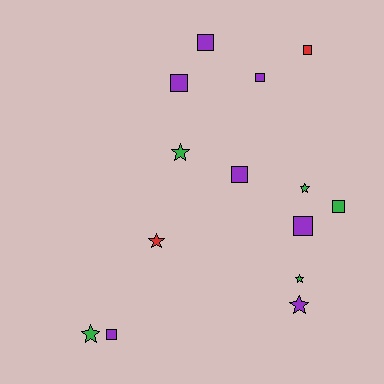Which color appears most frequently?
Purple, with 7 objects.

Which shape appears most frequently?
Square, with 8 objects.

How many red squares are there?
There is 1 red square.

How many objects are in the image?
There are 14 objects.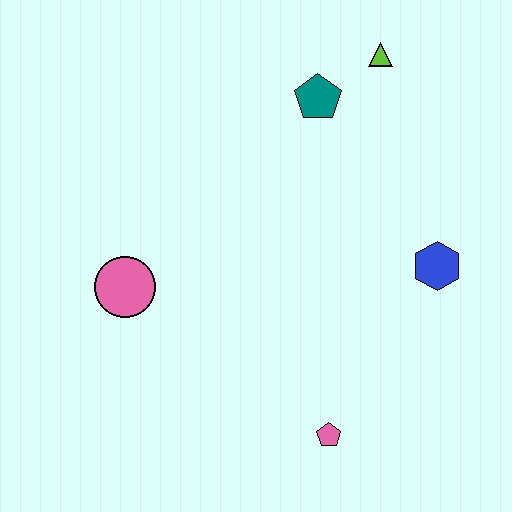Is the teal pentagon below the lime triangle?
Yes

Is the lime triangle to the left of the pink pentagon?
No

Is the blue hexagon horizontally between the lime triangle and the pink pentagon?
No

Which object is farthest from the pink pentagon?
The lime triangle is farthest from the pink pentagon.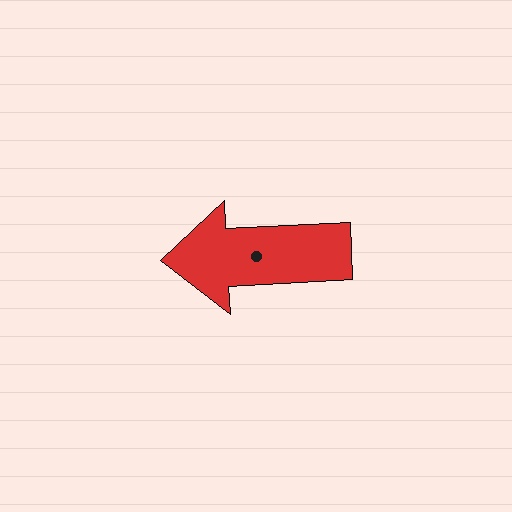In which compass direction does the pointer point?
West.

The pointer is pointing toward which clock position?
Roughly 9 o'clock.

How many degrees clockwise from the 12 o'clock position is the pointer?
Approximately 267 degrees.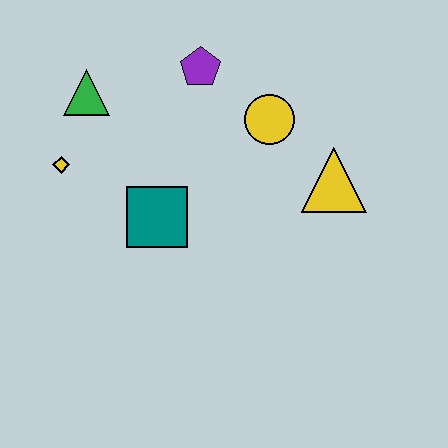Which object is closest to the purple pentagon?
The yellow circle is closest to the purple pentagon.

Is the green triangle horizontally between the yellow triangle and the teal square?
No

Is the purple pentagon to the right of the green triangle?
Yes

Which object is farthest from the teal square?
The yellow triangle is farthest from the teal square.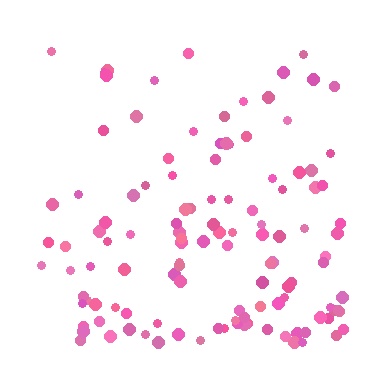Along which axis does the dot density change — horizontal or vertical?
Vertical.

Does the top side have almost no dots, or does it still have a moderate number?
Still a moderate number, just noticeably fewer than the bottom.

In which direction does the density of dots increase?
From top to bottom, with the bottom side densest.